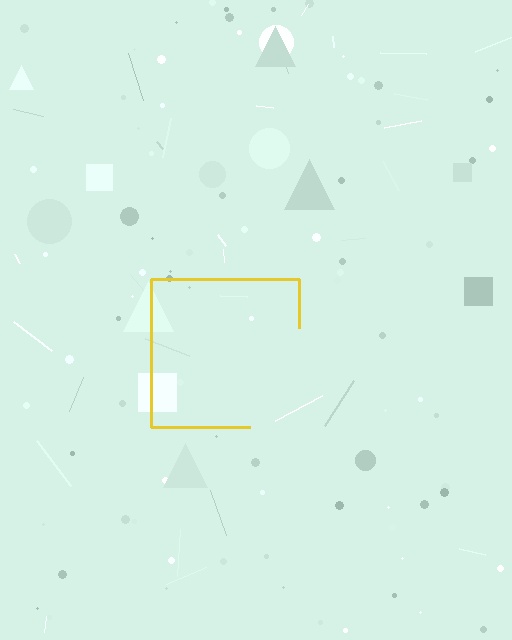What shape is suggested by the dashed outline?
The dashed outline suggests a square.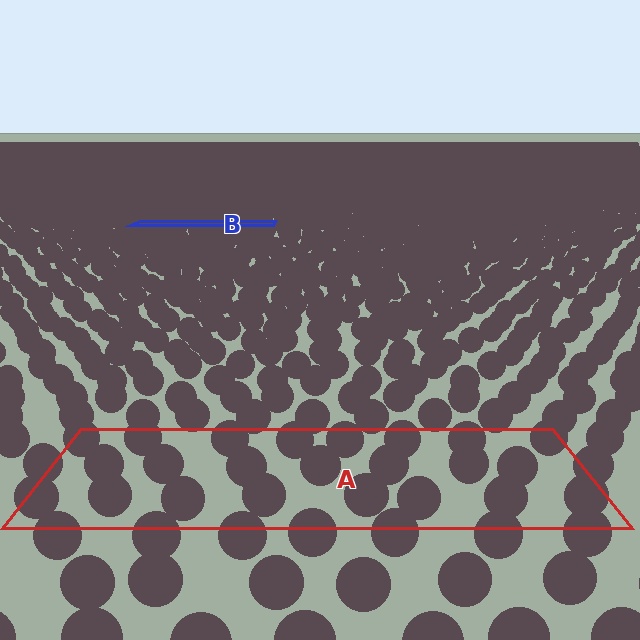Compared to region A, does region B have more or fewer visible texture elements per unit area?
Region B has more texture elements per unit area — they are packed more densely because it is farther away.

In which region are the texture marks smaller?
The texture marks are smaller in region B, because it is farther away.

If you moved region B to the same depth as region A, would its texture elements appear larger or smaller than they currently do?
They would appear larger. At a closer depth, the same texture elements are projected at a bigger on-screen size.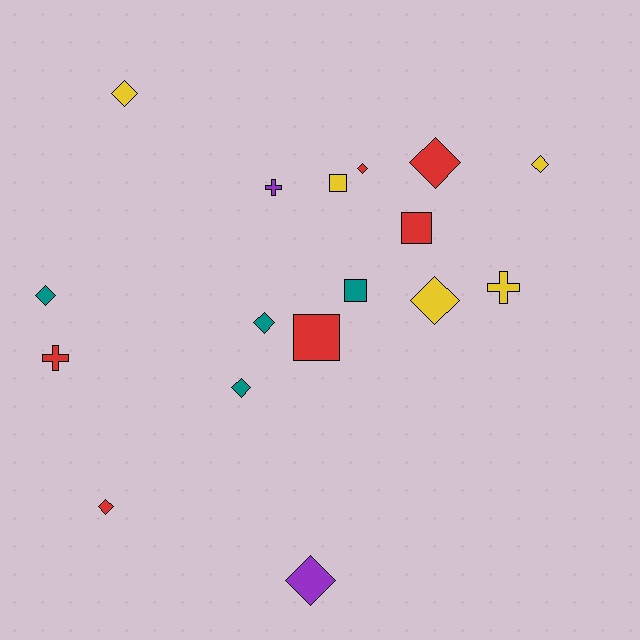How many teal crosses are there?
There are no teal crosses.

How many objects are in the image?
There are 17 objects.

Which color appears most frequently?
Red, with 6 objects.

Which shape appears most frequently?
Diamond, with 10 objects.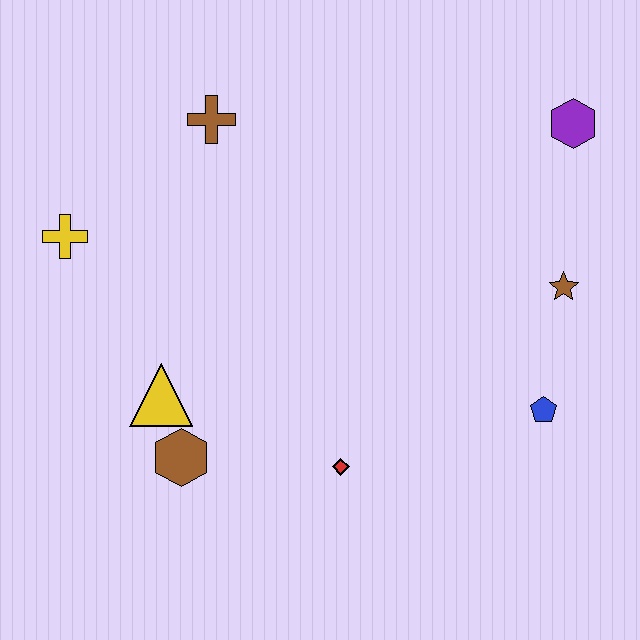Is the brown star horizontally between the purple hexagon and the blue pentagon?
Yes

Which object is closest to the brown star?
The blue pentagon is closest to the brown star.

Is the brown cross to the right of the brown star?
No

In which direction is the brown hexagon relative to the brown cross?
The brown hexagon is below the brown cross.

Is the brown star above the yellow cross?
No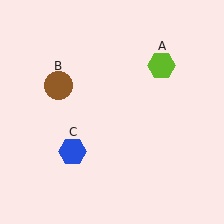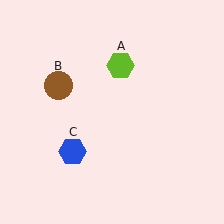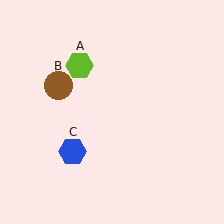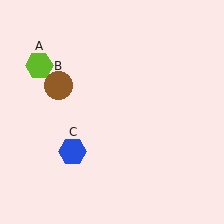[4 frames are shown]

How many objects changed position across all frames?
1 object changed position: lime hexagon (object A).